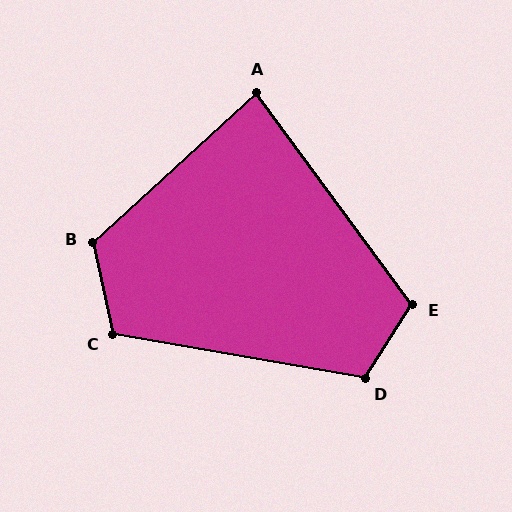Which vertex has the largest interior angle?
B, at approximately 121 degrees.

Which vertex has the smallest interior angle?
A, at approximately 84 degrees.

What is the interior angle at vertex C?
Approximately 112 degrees (obtuse).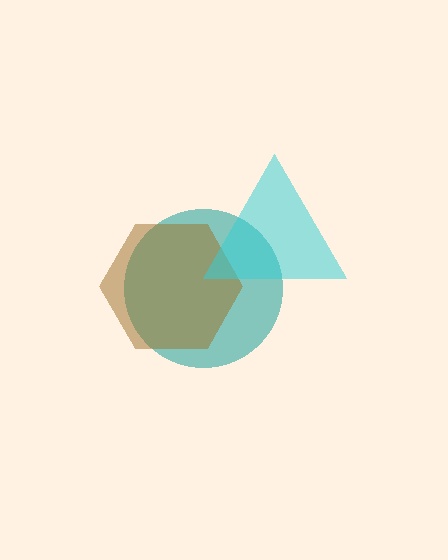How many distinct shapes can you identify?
There are 3 distinct shapes: a teal circle, a brown hexagon, a cyan triangle.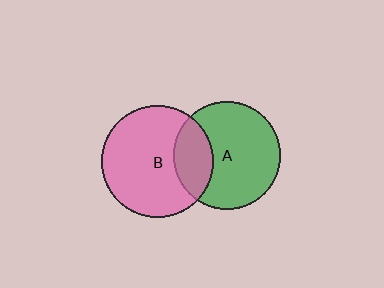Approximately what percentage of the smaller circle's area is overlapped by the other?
Approximately 25%.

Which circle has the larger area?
Circle B (pink).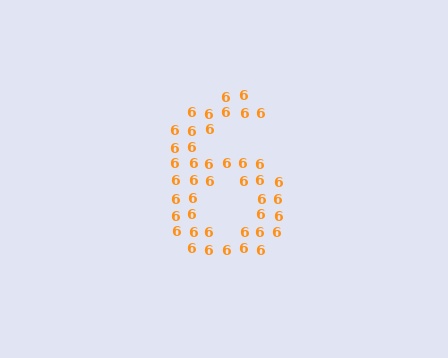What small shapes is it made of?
It is made of small digit 6's.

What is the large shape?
The large shape is the digit 6.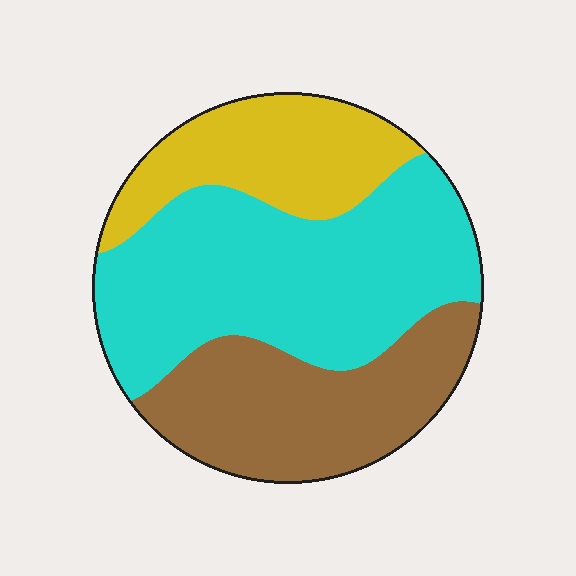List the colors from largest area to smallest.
From largest to smallest: cyan, brown, yellow.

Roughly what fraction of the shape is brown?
Brown takes up between a quarter and a half of the shape.